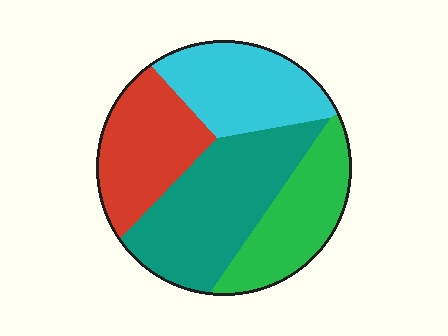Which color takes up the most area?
Teal, at roughly 35%.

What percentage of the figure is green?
Green covers around 20% of the figure.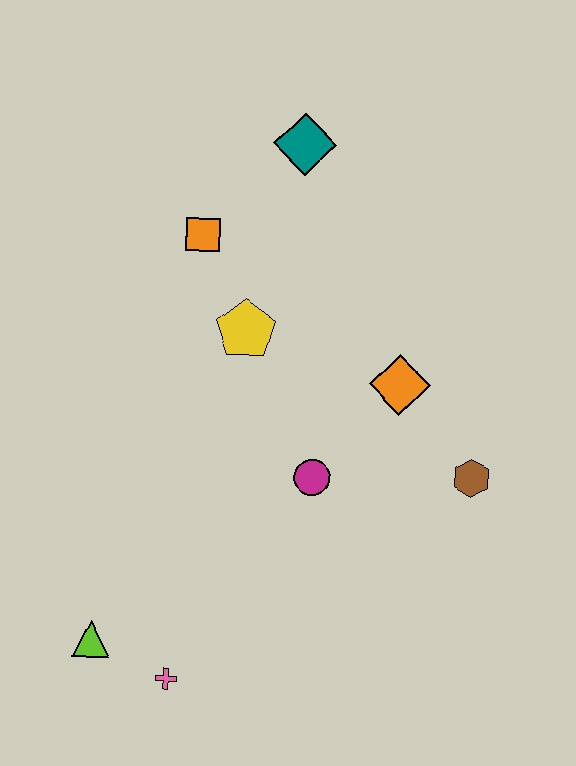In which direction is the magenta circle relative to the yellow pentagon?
The magenta circle is below the yellow pentagon.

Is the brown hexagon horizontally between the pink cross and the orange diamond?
No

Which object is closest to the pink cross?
The lime triangle is closest to the pink cross.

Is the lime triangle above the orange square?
No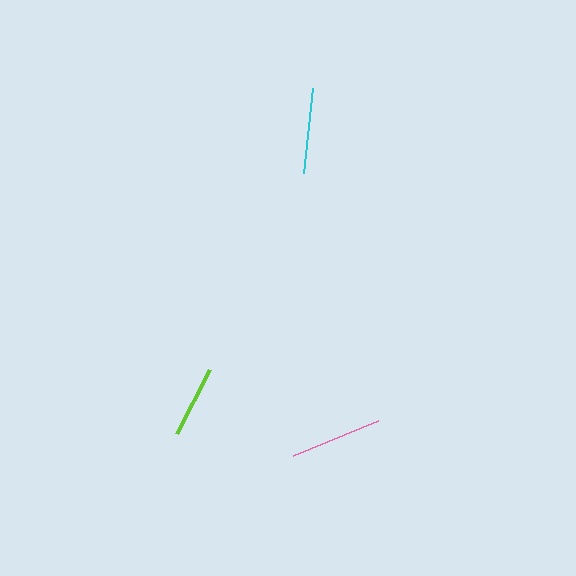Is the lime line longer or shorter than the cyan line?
The cyan line is longer than the lime line.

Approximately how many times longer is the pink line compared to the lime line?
The pink line is approximately 1.3 times the length of the lime line.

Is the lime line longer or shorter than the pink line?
The pink line is longer than the lime line.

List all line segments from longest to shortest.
From longest to shortest: pink, cyan, lime.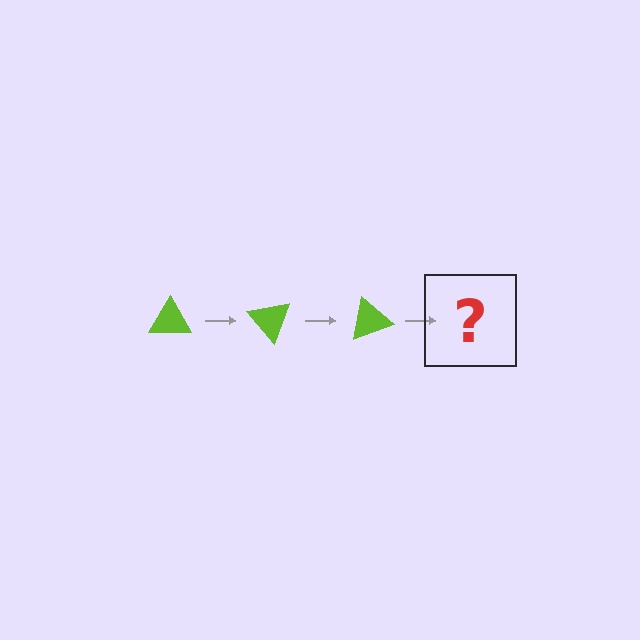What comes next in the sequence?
The next element should be a lime triangle rotated 150 degrees.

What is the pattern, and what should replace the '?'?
The pattern is that the triangle rotates 50 degrees each step. The '?' should be a lime triangle rotated 150 degrees.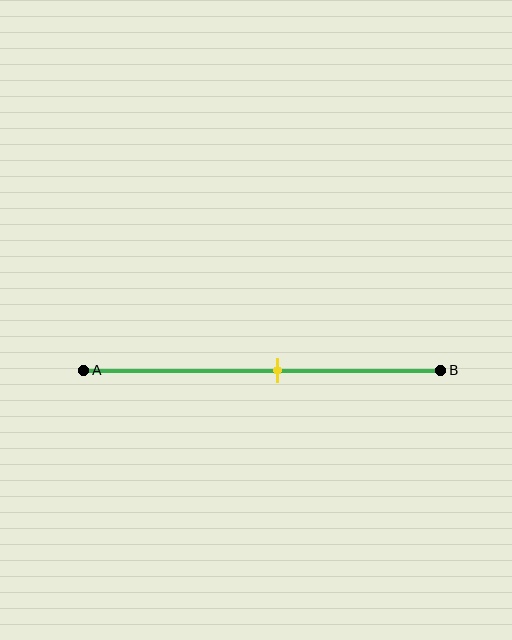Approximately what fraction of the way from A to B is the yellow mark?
The yellow mark is approximately 55% of the way from A to B.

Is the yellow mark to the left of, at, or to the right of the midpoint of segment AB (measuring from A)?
The yellow mark is to the right of the midpoint of segment AB.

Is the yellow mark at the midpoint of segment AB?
No, the mark is at about 55% from A, not at the 50% midpoint.